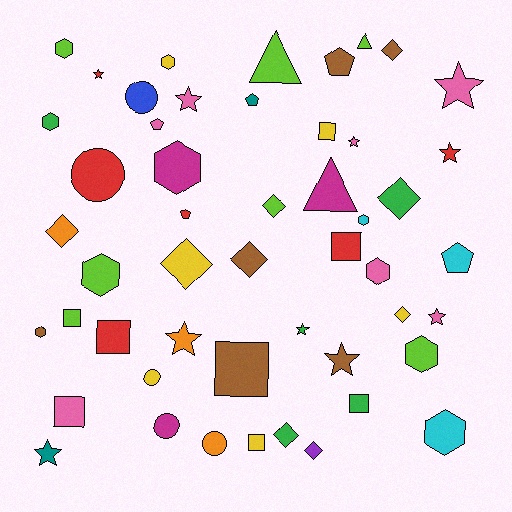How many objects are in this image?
There are 50 objects.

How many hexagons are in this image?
There are 10 hexagons.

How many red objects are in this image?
There are 6 red objects.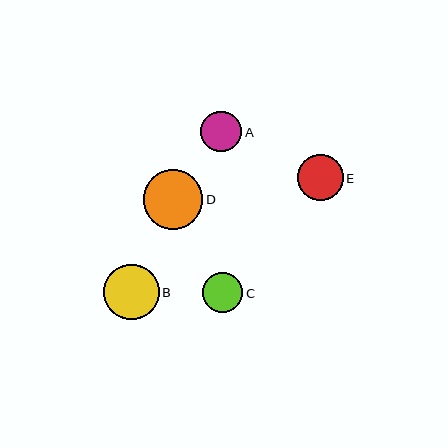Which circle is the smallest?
Circle C is the smallest with a size of approximately 40 pixels.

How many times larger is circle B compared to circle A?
Circle B is approximately 1.4 times the size of circle A.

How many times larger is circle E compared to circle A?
Circle E is approximately 1.1 times the size of circle A.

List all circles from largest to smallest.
From largest to smallest: D, B, E, A, C.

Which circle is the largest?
Circle D is the largest with a size of approximately 60 pixels.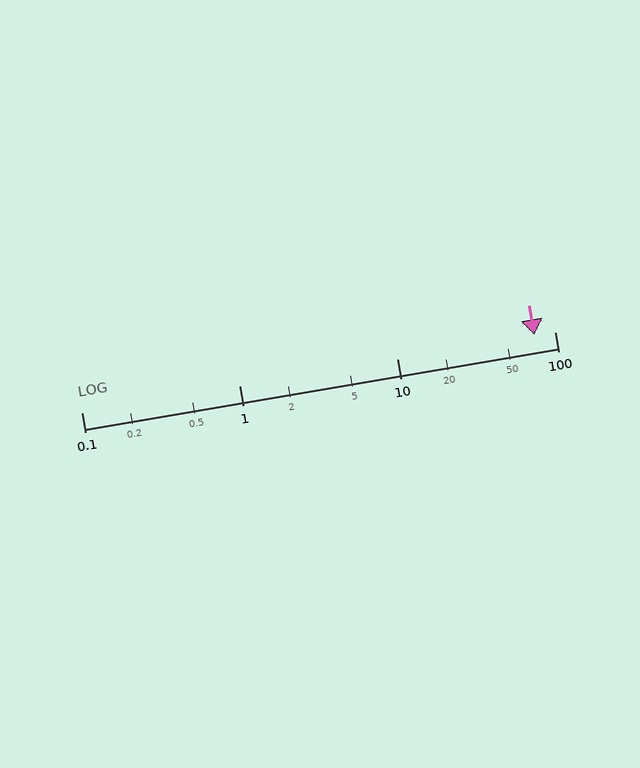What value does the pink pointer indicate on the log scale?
The pointer indicates approximately 74.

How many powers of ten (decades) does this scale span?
The scale spans 3 decades, from 0.1 to 100.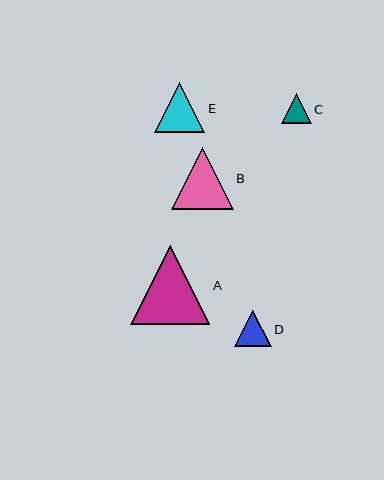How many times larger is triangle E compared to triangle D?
Triangle E is approximately 1.4 times the size of triangle D.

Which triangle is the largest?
Triangle A is the largest with a size of approximately 79 pixels.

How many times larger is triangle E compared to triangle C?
Triangle E is approximately 1.7 times the size of triangle C.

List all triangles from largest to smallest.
From largest to smallest: A, B, E, D, C.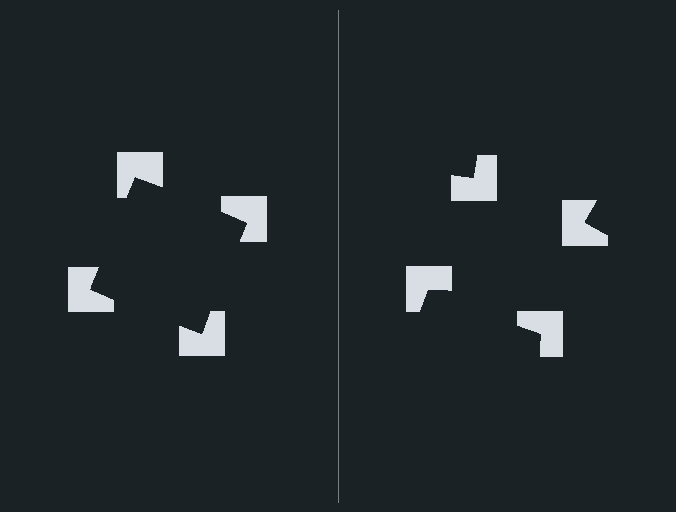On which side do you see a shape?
An illusory square appears on the left side. On the right side the wedge cuts are rotated, so no coherent shape forms.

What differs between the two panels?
The notched squares are positioned identically on both sides; only the wedge orientations differ. On the left they align to a square; on the right they are misaligned.